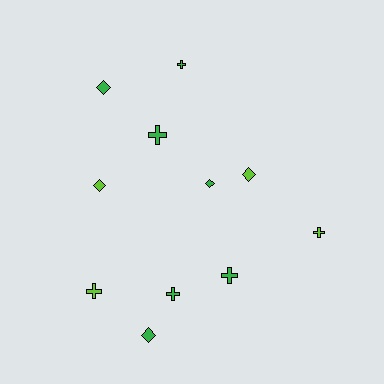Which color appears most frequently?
Green, with 7 objects.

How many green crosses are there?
There are 4 green crosses.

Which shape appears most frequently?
Cross, with 6 objects.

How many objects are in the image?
There are 11 objects.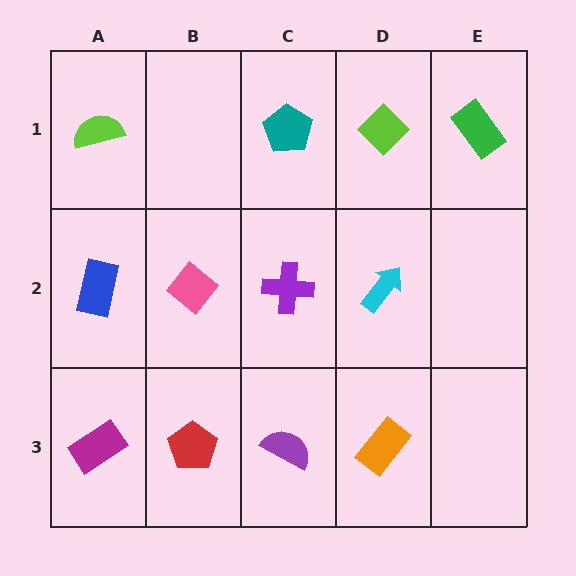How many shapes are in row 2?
4 shapes.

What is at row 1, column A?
A lime semicircle.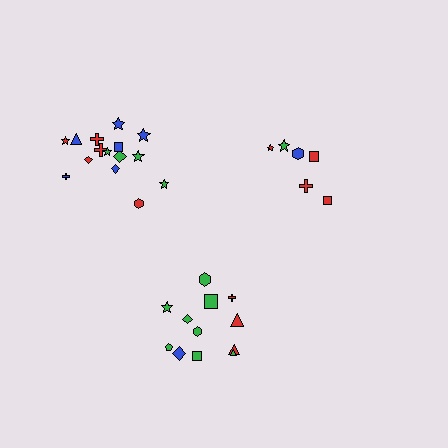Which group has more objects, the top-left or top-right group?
The top-left group.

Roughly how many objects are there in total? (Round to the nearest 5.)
Roughly 35 objects in total.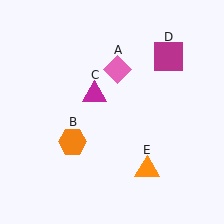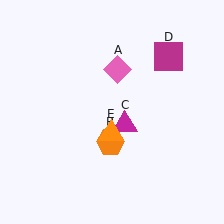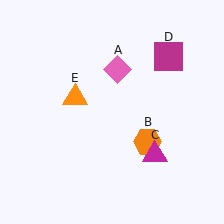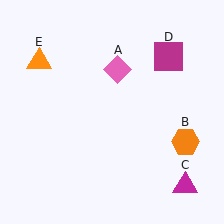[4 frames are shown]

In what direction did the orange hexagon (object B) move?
The orange hexagon (object B) moved right.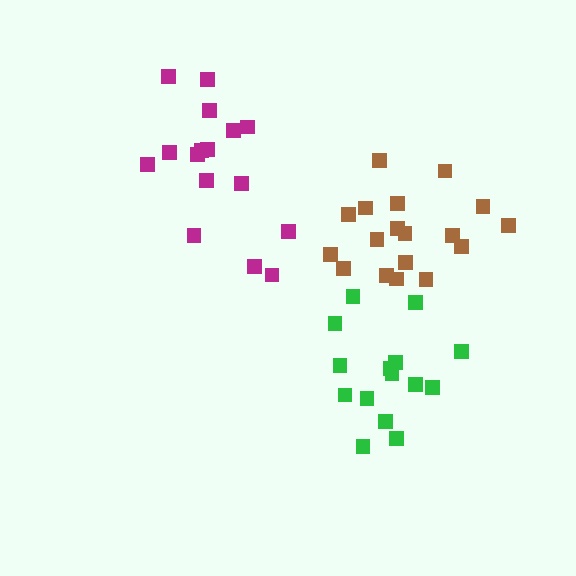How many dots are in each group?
Group 1: 15 dots, Group 2: 18 dots, Group 3: 16 dots (49 total).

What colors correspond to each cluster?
The clusters are colored: green, brown, magenta.